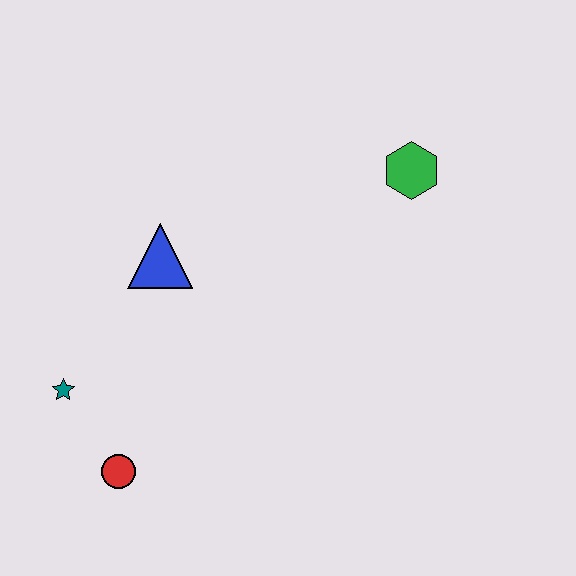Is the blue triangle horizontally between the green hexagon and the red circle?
Yes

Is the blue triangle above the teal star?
Yes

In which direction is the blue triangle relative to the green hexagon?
The blue triangle is to the left of the green hexagon.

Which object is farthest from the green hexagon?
The red circle is farthest from the green hexagon.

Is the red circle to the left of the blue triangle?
Yes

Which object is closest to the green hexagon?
The blue triangle is closest to the green hexagon.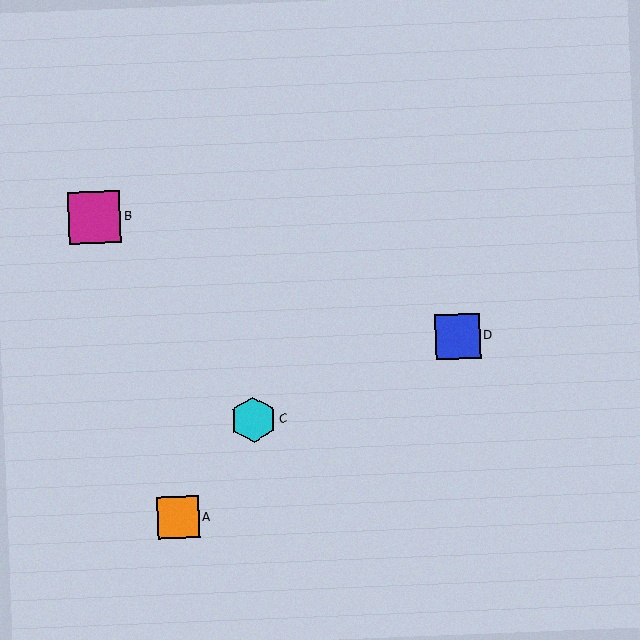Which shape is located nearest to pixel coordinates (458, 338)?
The blue square (labeled D) at (458, 337) is nearest to that location.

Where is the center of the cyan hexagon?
The center of the cyan hexagon is at (254, 420).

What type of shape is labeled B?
Shape B is a magenta square.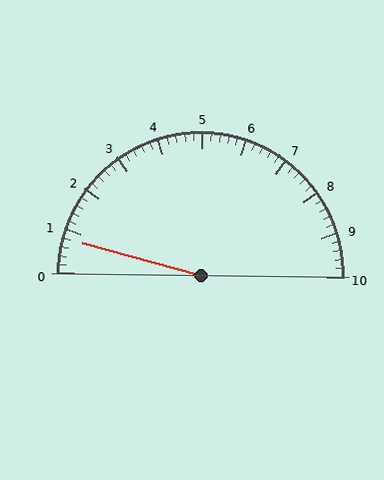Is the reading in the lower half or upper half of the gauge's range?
The reading is in the lower half of the range (0 to 10).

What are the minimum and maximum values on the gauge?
The gauge ranges from 0 to 10.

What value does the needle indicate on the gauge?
The needle indicates approximately 0.8.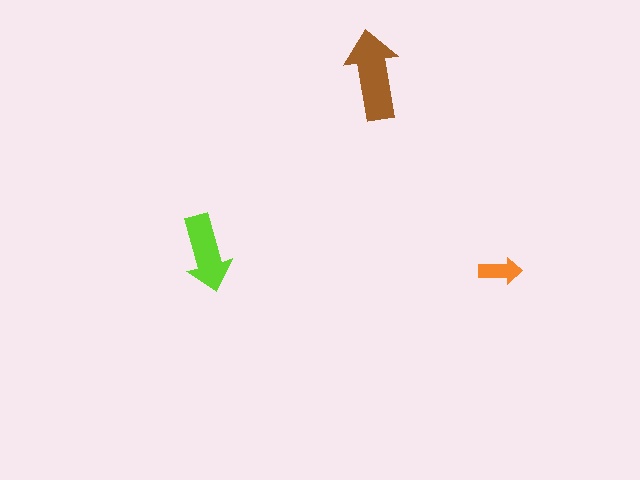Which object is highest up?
The brown arrow is topmost.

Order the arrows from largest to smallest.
the brown one, the lime one, the orange one.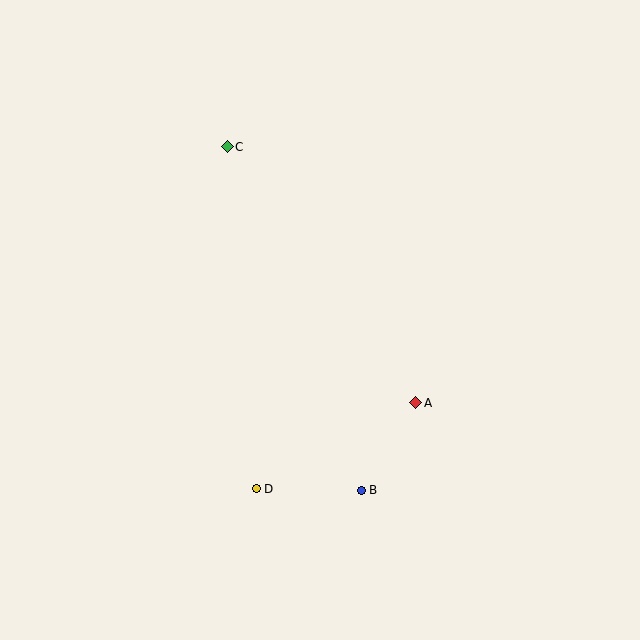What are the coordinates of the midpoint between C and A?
The midpoint between C and A is at (321, 275).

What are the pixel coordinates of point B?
Point B is at (361, 490).